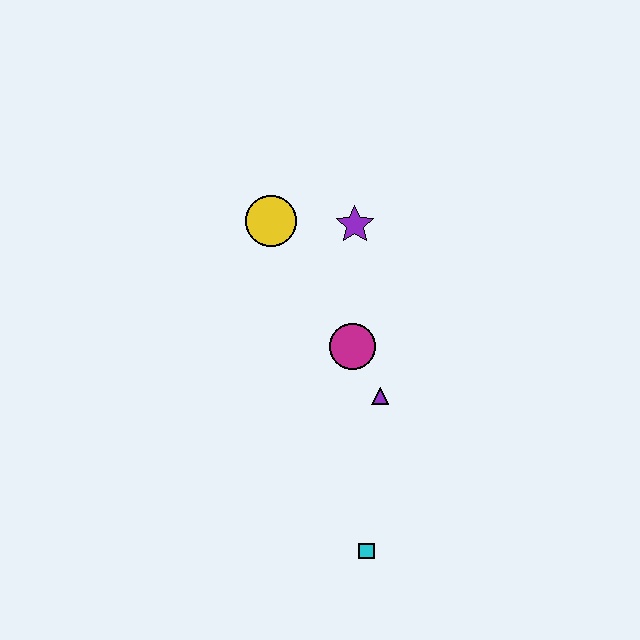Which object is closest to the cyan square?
The purple triangle is closest to the cyan square.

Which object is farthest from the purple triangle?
The yellow circle is farthest from the purple triangle.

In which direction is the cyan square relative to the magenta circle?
The cyan square is below the magenta circle.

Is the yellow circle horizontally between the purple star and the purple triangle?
No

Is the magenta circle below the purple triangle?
No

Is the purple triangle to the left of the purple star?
No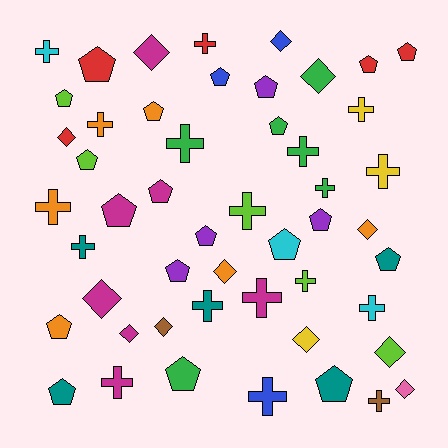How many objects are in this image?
There are 50 objects.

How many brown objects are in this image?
There are 2 brown objects.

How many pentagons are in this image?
There are 20 pentagons.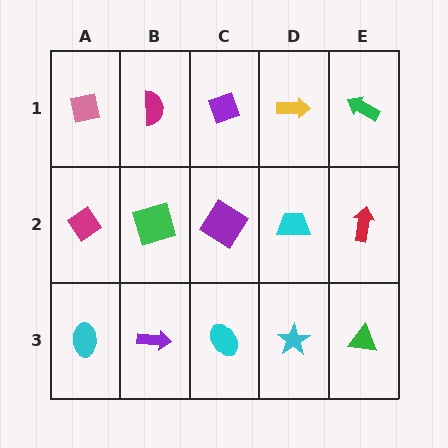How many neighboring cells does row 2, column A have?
3.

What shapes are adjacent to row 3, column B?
A green square (row 2, column B), a cyan ellipse (row 3, column A), a cyan ellipse (row 3, column C).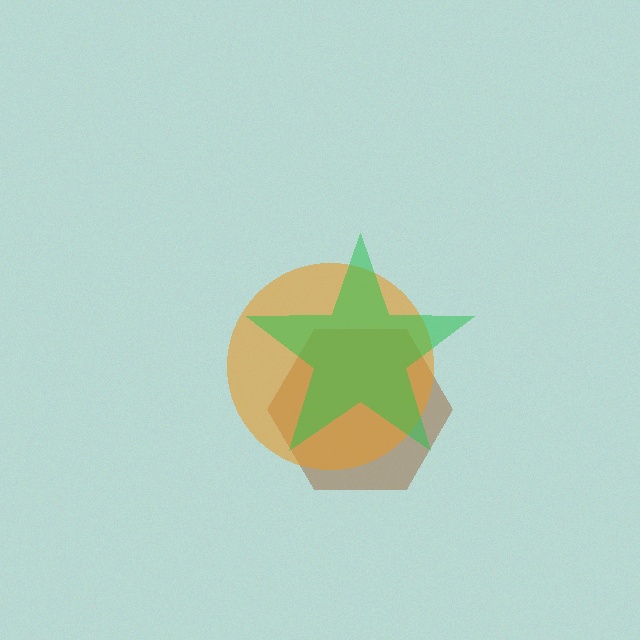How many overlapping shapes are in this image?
There are 3 overlapping shapes in the image.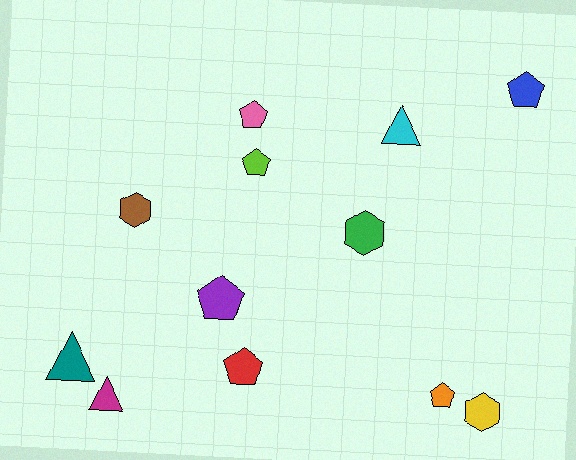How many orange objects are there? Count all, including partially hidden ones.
There is 1 orange object.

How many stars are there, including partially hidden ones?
There are no stars.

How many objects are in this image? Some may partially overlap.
There are 12 objects.